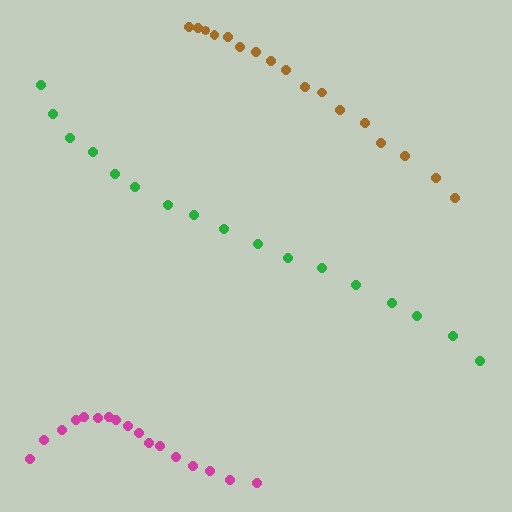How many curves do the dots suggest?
There are 3 distinct paths.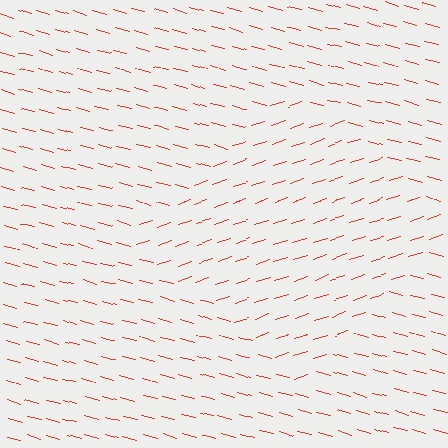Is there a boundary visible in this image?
Yes, there is a texture boundary formed by a change in line orientation.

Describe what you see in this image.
The image is filled with small red line segments. A diamond region in the image has lines oriented differently from the surrounding lines, creating a visible texture boundary.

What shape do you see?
I see a diamond.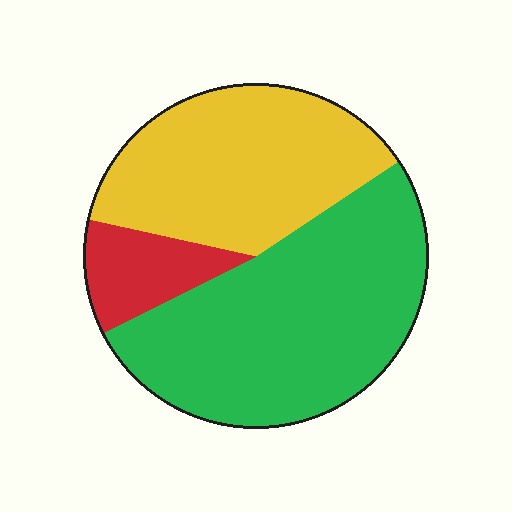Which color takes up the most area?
Green, at roughly 50%.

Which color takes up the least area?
Red, at roughly 10%.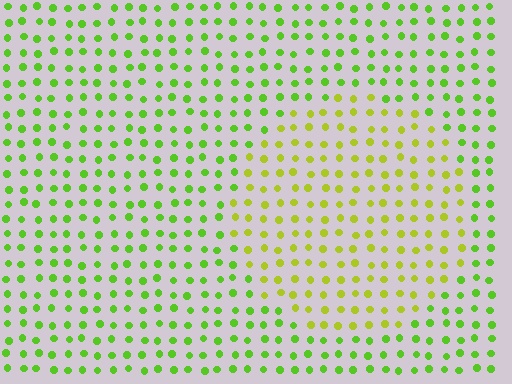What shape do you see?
I see a circle.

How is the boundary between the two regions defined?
The boundary is defined purely by a slight shift in hue (about 31 degrees). Spacing, size, and orientation are identical on both sides.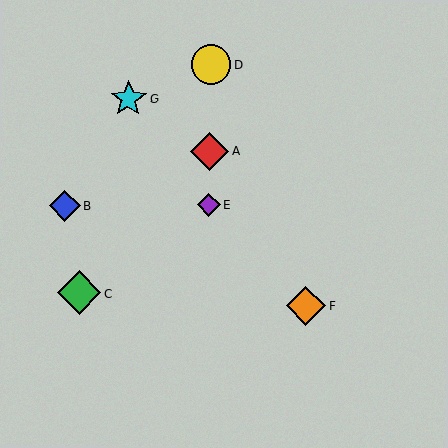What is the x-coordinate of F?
Object F is at x≈306.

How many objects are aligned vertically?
3 objects (A, D, E) are aligned vertically.